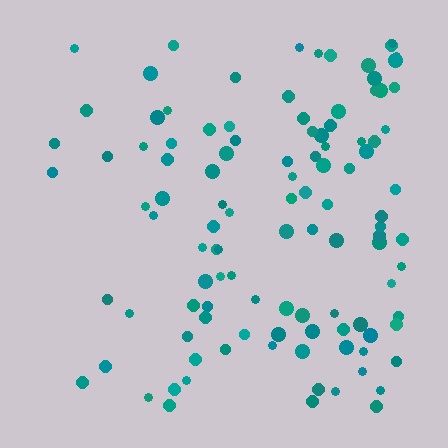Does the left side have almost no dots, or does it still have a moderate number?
Still a moderate number, just noticeably fewer than the right.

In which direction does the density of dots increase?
From left to right, with the right side densest.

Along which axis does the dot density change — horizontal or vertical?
Horizontal.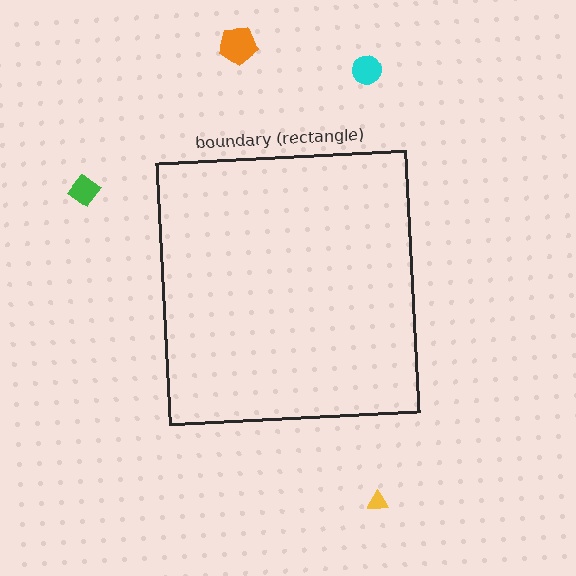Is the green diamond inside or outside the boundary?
Outside.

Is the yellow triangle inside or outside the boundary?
Outside.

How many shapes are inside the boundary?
0 inside, 4 outside.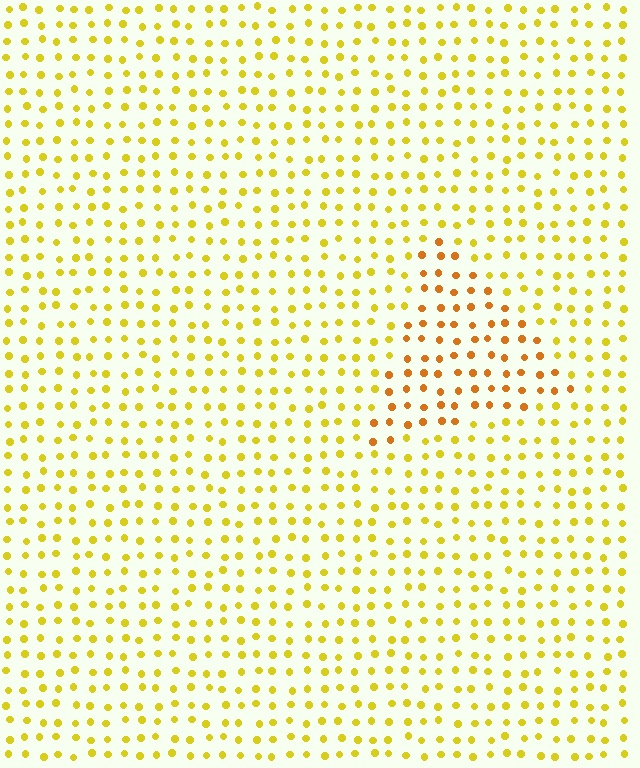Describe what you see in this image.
The image is filled with small yellow elements in a uniform arrangement. A triangle-shaped region is visible where the elements are tinted to a slightly different hue, forming a subtle color boundary.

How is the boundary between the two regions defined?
The boundary is defined purely by a slight shift in hue (about 29 degrees). Spacing, size, and orientation are identical on both sides.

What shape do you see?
I see a triangle.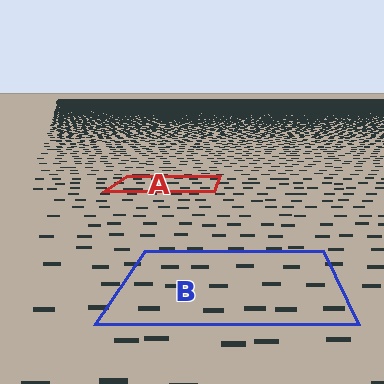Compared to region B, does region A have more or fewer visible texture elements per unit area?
Region A has more texture elements per unit area — they are packed more densely because it is farther away.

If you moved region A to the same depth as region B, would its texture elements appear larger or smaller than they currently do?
They would appear larger. At a closer depth, the same texture elements are projected at a bigger on-screen size.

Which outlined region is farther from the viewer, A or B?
Region A is farther from the viewer — the texture elements inside it appear smaller and more densely packed.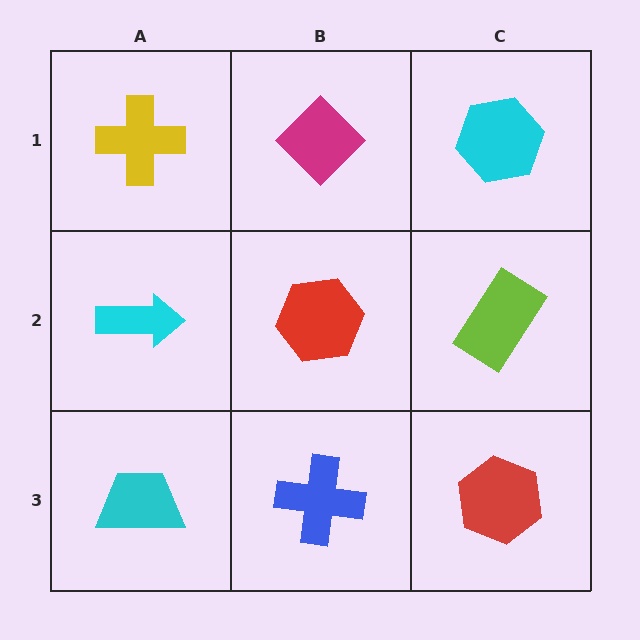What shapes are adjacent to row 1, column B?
A red hexagon (row 2, column B), a yellow cross (row 1, column A), a cyan hexagon (row 1, column C).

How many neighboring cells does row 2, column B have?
4.